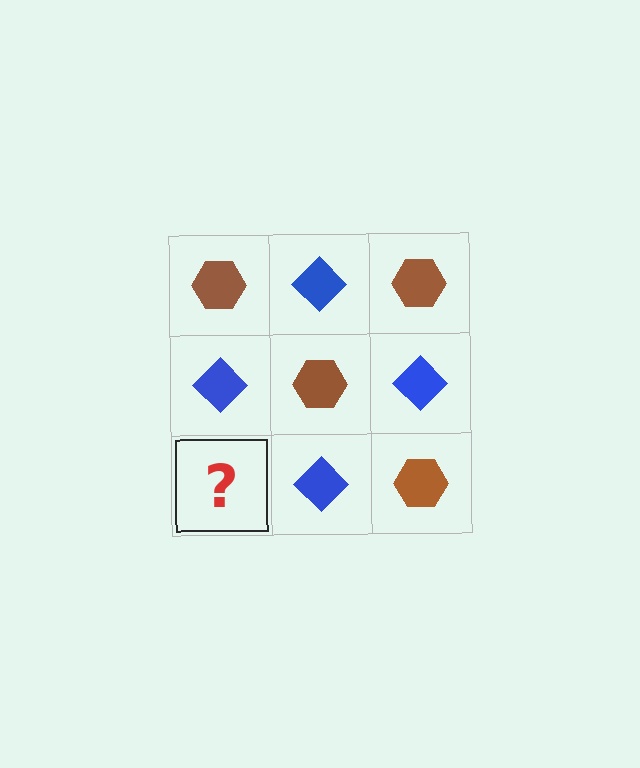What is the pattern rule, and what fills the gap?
The rule is that it alternates brown hexagon and blue diamond in a checkerboard pattern. The gap should be filled with a brown hexagon.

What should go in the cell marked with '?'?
The missing cell should contain a brown hexagon.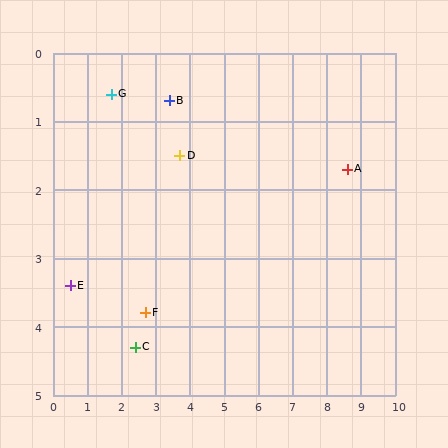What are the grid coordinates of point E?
Point E is at approximately (0.5, 3.4).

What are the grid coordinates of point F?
Point F is at approximately (2.7, 3.8).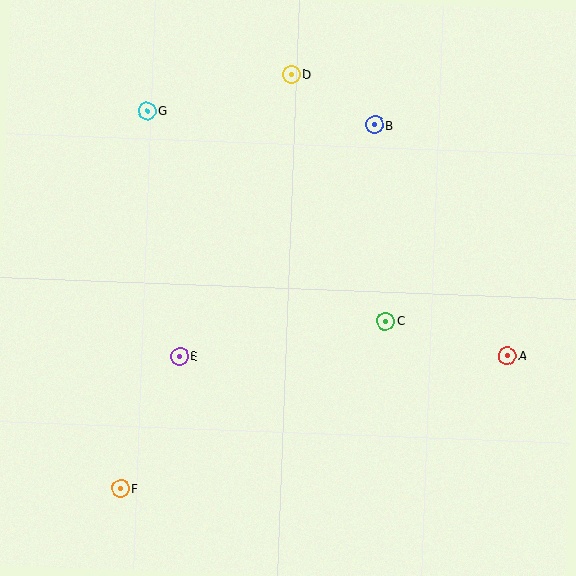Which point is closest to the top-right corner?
Point B is closest to the top-right corner.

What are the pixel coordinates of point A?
Point A is at (507, 356).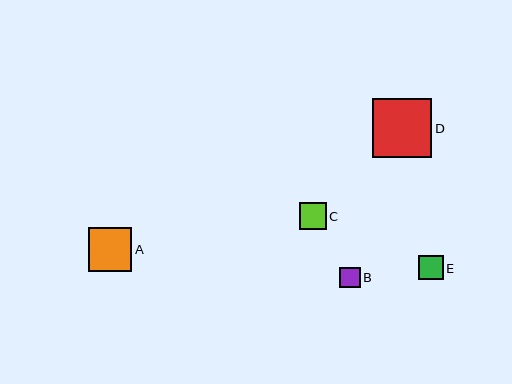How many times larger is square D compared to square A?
Square D is approximately 1.4 times the size of square A.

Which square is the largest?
Square D is the largest with a size of approximately 59 pixels.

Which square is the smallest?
Square B is the smallest with a size of approximately 20 pixels.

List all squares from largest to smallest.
From largest to smallest: D, A, C, E, B.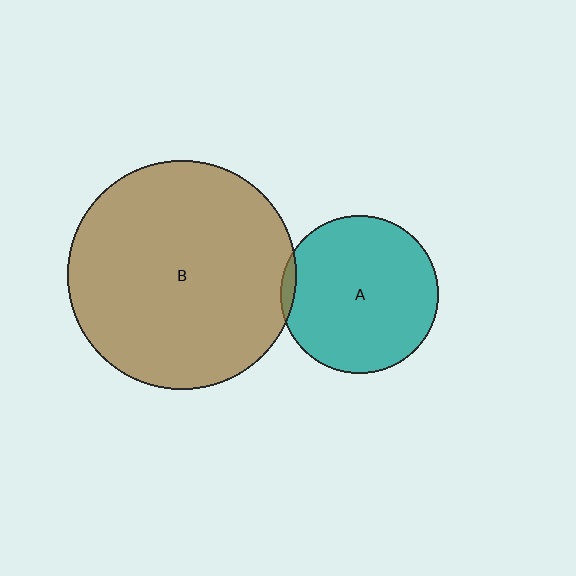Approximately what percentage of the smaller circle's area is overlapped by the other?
Approximately 5%.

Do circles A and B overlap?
Yes.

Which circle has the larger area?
Circle B (brown).